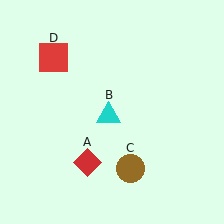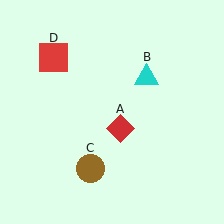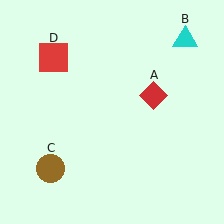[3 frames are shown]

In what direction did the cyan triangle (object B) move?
The cyan triangle (object B) moved up and to the right.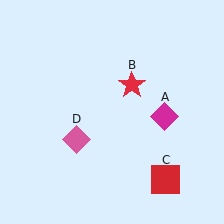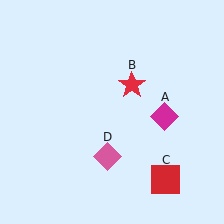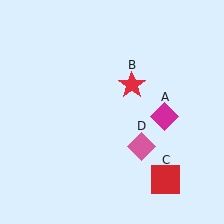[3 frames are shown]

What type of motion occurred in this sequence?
The pink diamond (object D) rotated counterclockwise around the center of the scene.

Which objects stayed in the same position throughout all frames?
Magenta diamond (object A) and red star (object B) and red square (object C) remained stationary.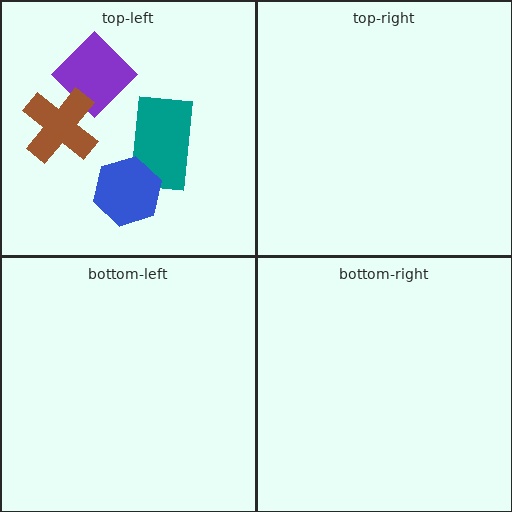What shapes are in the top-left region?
The teal rectangle, the purple diamond, the brown cross, the blue hexagon.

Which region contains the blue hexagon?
The top-left region.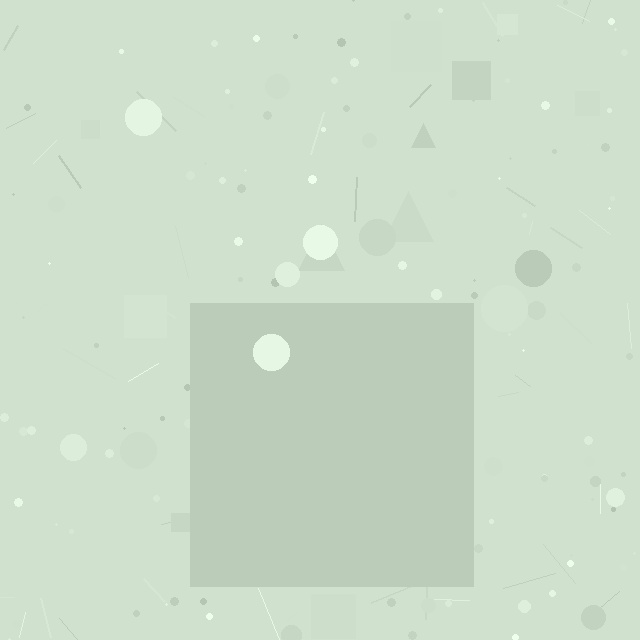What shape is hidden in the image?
A square is hidden in the image.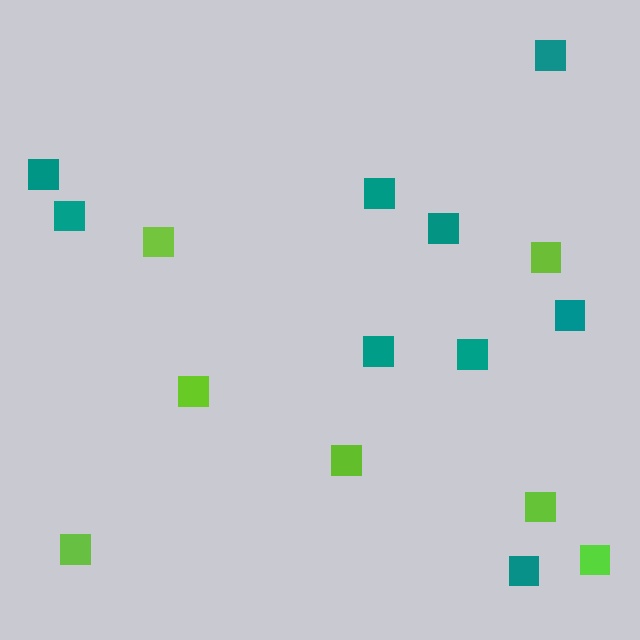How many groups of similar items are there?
There are 2 groups: one group of lime squares (7) and one group of teal squares (9).